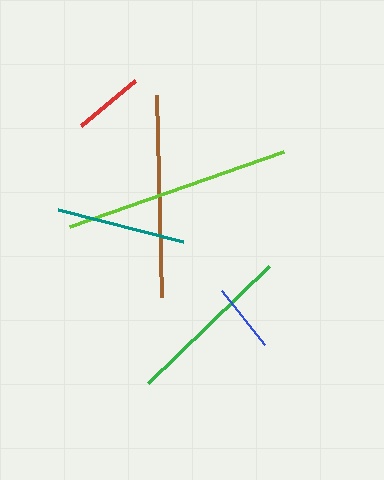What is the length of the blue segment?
The blue segment is approximately 69 pixels long.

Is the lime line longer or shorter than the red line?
The lime line is longer than the red line.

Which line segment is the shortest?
The blue line is the shortest at approximately 69 pixels.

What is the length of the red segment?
The red segment is approximately 71 pixels long.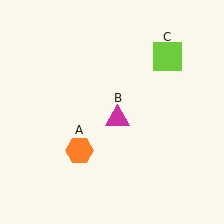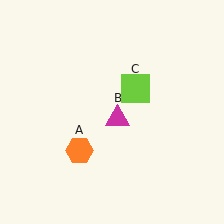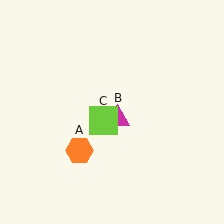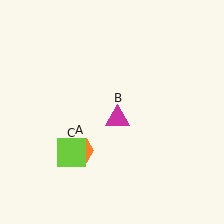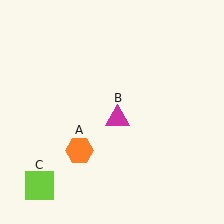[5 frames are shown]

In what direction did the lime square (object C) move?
The lime square (object C) moved down and to the left.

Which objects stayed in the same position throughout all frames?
Orange hexagon (object A) and magenta triangle (object B) remained stationary.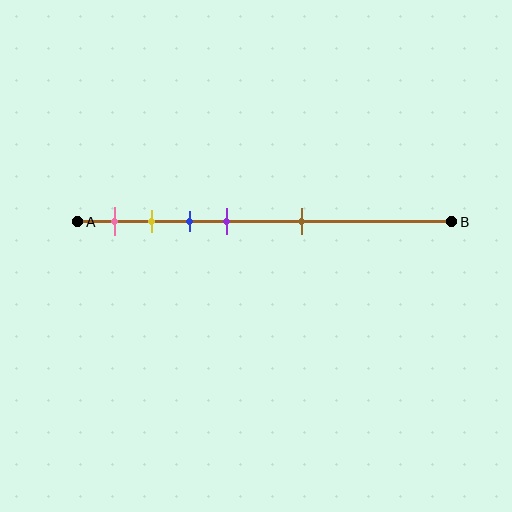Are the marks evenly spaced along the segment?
No, the marks are not evenly spaced.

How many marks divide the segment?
There are 5 marks dividing the segment.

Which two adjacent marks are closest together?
The yellow and blue marks are the closest adjacent pair.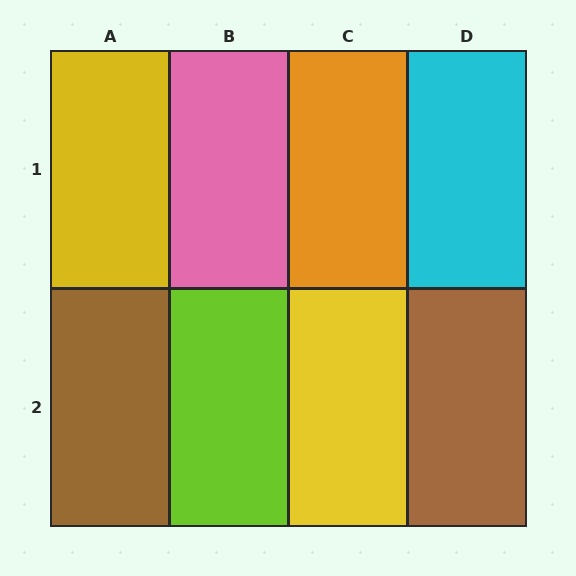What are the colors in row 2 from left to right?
Brown, lime, yellow, brown.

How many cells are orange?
1 cell is orange.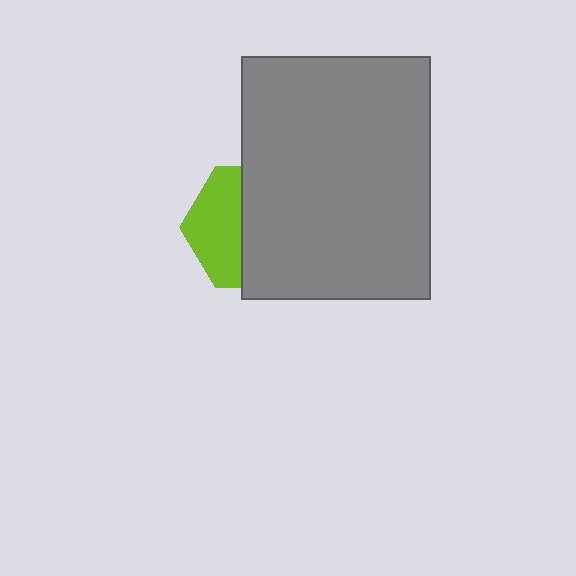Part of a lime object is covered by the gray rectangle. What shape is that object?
It is a hexagon.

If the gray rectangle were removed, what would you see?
You would see the complete lime hexagon.